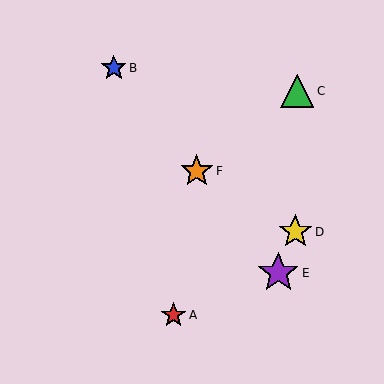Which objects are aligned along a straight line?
Objects B, E, F are aligned along a straight line.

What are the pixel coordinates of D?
Object D is at (295, 232).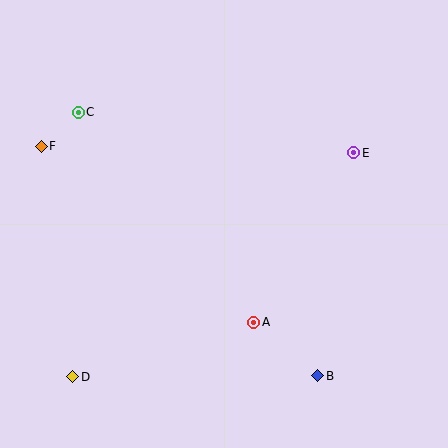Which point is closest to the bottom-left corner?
Point D is closest to the bottom-left corner.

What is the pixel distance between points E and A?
The distance between E and A is 197 pixels.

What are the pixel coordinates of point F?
Point F is at (41, 146).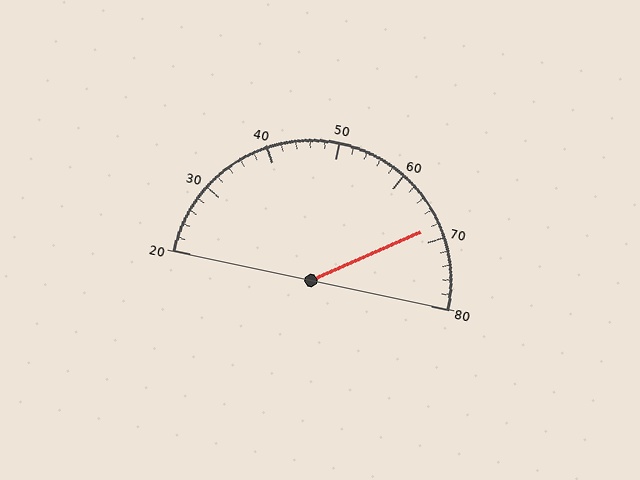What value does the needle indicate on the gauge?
The needle indicates approximately 68.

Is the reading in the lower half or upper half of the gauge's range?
The reading is in the upper half of the range (20 to 80).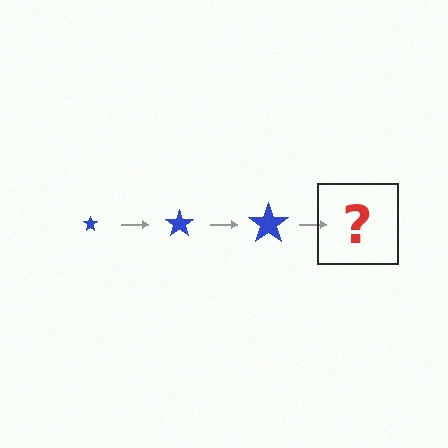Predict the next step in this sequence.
The next step is a blue star, larger than the previous one.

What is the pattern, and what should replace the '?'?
The pattern is that the star gets progressively larger each step. The '?' should be a blue star, larger than the previous one.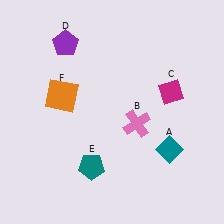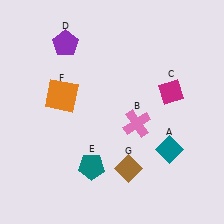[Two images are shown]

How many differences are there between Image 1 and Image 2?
There is 1 difference between the two images.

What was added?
A brown diamond (G) was added in Image 2.